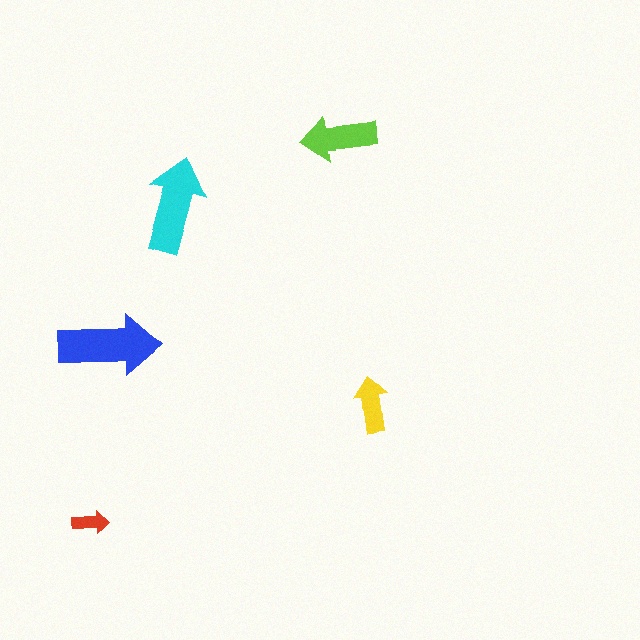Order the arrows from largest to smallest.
the blue one, the cyan one, the lime one, the yellow one, the red one.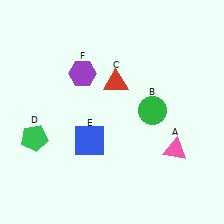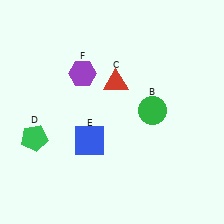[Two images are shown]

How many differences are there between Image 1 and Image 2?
There is 1 difference between the two images.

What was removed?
The pink triangle (A) was removed in Image 2.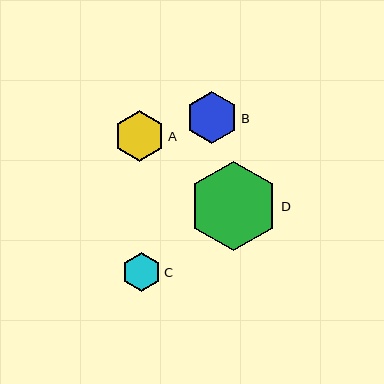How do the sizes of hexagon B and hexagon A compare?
Hexagon B and hexagon A are approximately the same size.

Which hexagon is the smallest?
Hexagon C is the smallest with a size of approximately 39 pixels.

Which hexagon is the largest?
Hexagon D is the largest with a size of approximately 89 pixels.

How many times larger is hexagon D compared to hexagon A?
Hexagon D is approximately 1.8 times the size of hexagon A.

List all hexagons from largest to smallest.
From largest to smallest: D, B, A, C.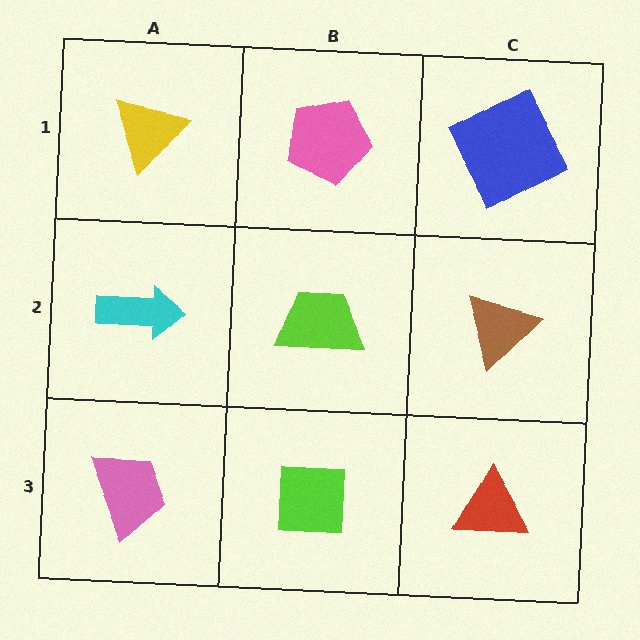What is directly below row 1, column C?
A brown triangle.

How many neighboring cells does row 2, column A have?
3.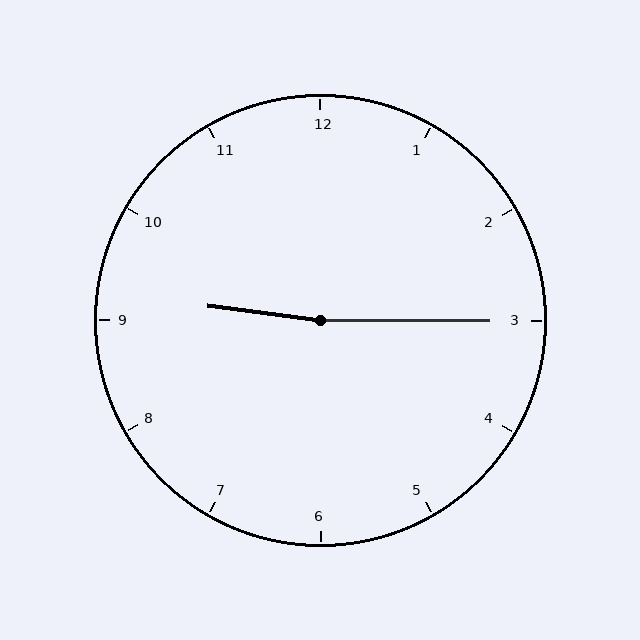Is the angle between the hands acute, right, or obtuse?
It is obtuse.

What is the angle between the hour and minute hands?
Approximately 172 degrees.